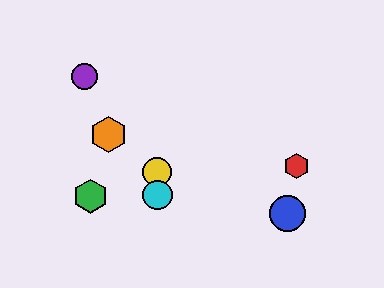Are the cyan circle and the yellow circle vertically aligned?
Yes, both are at x≈157.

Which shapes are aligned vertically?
The yellow circle, the cyan circle are aligned vertically.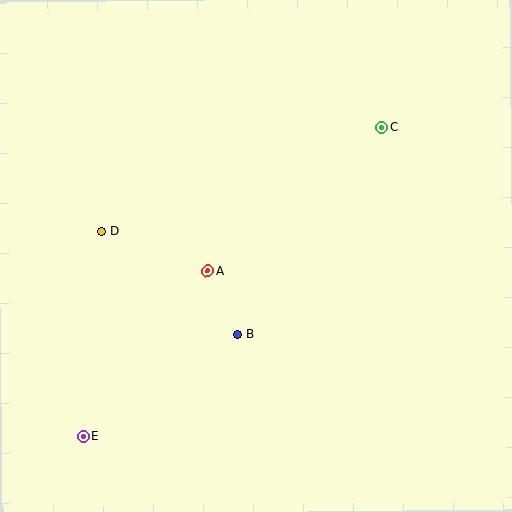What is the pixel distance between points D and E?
The distance between D and E is 206 pixels.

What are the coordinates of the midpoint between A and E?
The midpoint between A and E is at (145, 354).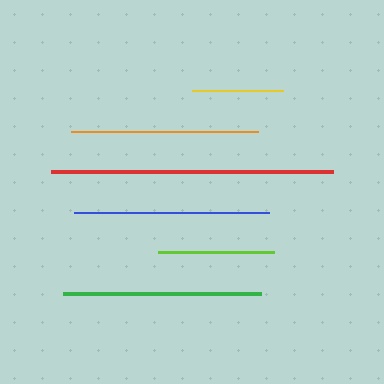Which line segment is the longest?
The red line is the longest at approximately 282 pixels.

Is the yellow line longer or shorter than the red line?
The red line is longer than the yellow line.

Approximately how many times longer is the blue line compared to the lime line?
The blue line is approximately 1.7 times the length of the lime line.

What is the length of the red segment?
The red segment is approximately 282 pixels long.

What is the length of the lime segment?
The lime segment is approximately 116 pixels long.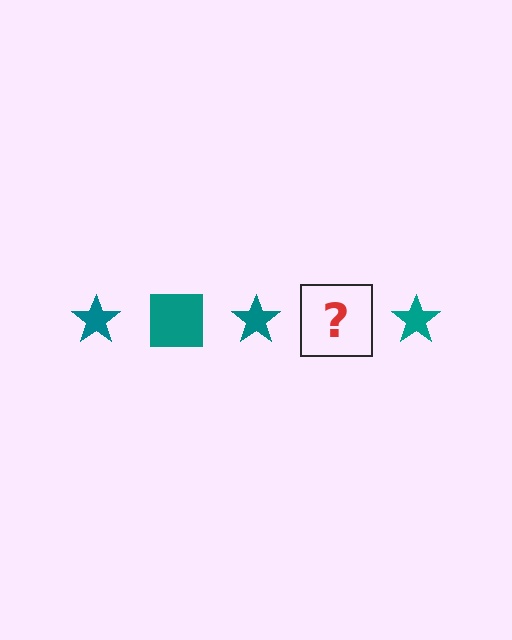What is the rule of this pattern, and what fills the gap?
The rule is that the pattern cycles through star, square shapes in teal. The gap should be filled with a teal square.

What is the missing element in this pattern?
The missing element is a teal square.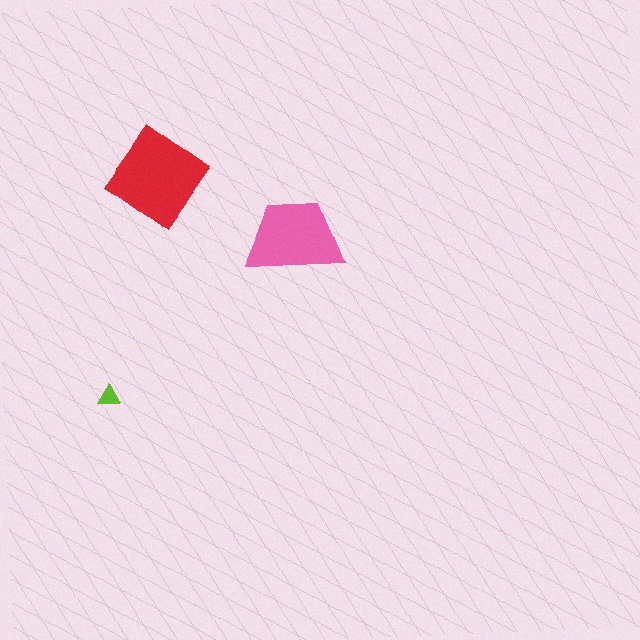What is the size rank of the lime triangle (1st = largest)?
3rd.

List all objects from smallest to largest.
The lime triangle, the pink trapezoid, the red diamond.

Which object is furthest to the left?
The lime triangle is leftmost.